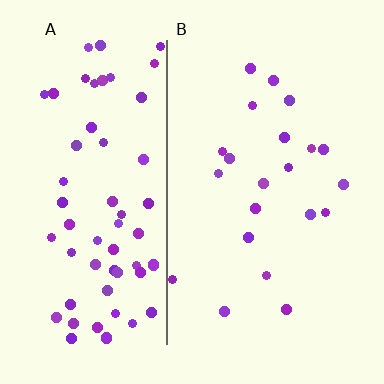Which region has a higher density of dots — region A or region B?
A (the left).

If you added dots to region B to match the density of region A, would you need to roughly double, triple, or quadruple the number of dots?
Approximately triple.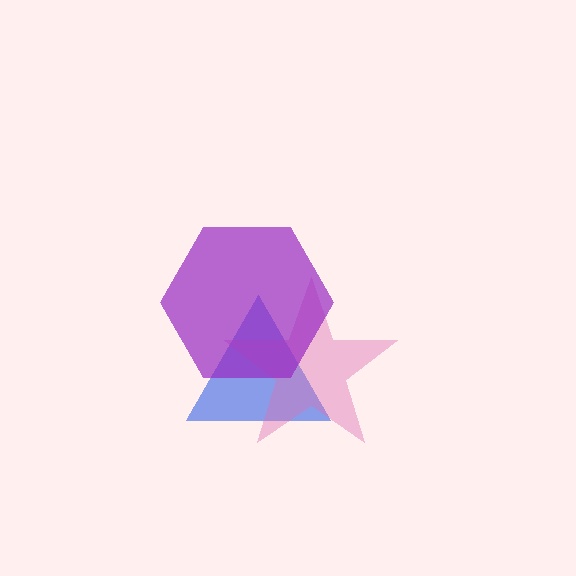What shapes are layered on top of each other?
The layered shapes are: a blue triangle, a pink star, a purple hexagon.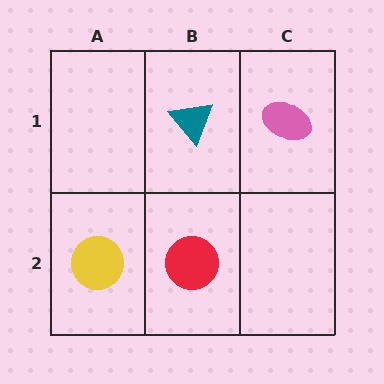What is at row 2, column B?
A red circle.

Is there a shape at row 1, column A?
No, that cell is empty.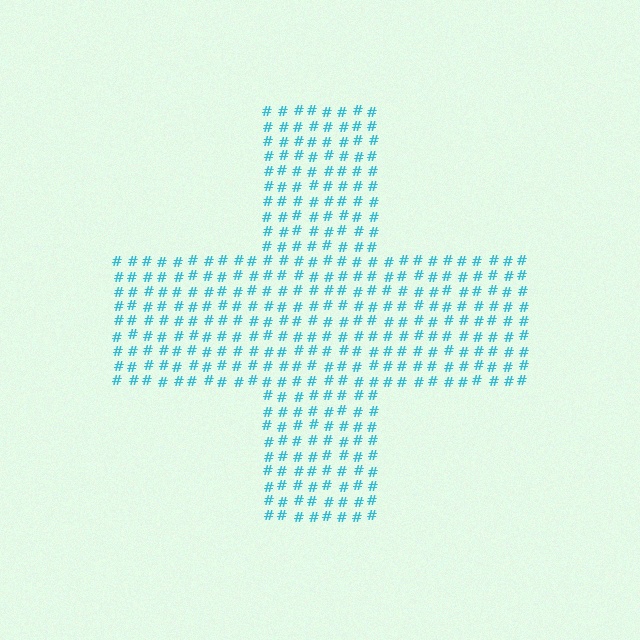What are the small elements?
The small elements are hash symbols.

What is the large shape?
The large shape is a cross.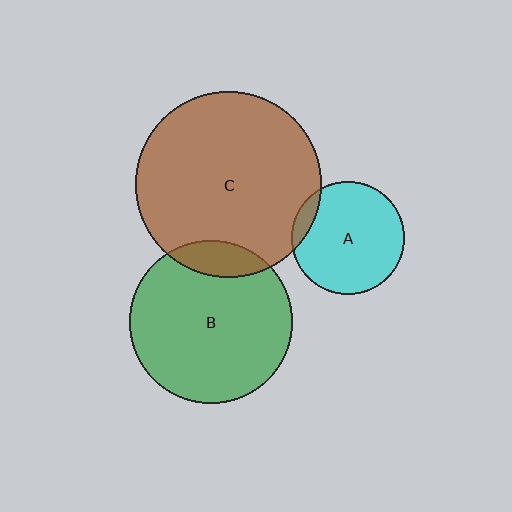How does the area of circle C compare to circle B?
Approximately 1.3 times.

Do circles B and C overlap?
Yes.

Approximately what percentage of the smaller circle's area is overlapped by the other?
Approximately 10%.